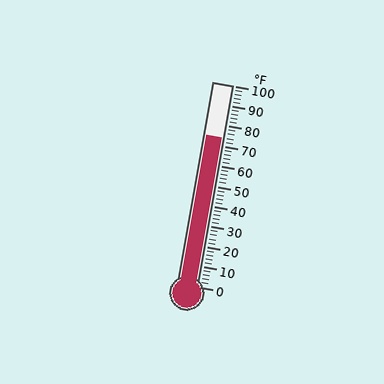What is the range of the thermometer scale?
The thermometer scale ranges from 0°F to 100°F.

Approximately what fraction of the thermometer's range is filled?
The thermometer is filled to approximately 75% of its range.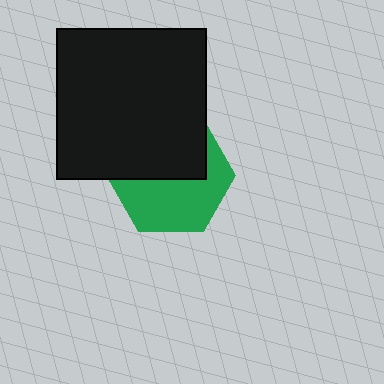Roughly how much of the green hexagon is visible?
About half of it is visible (roughly 53%).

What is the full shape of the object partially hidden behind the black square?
The partially hidden object is a green hexagon.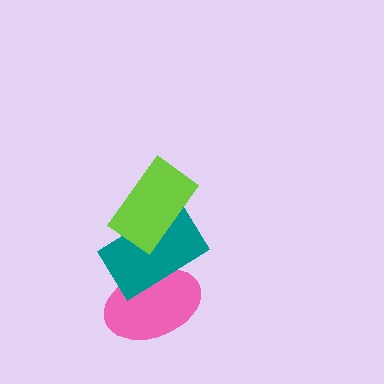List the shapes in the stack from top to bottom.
From top to bottom: the lime rectangle, the teal rectangle, the pink ellipse.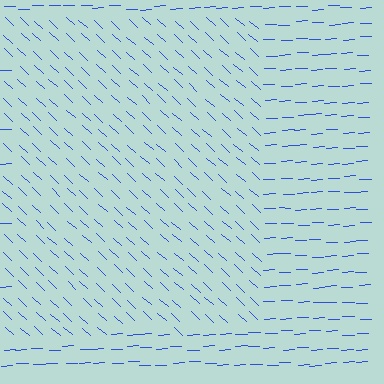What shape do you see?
I see a rectangle.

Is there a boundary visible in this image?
Yes, there is a texture boundary formed by a change in line orientation.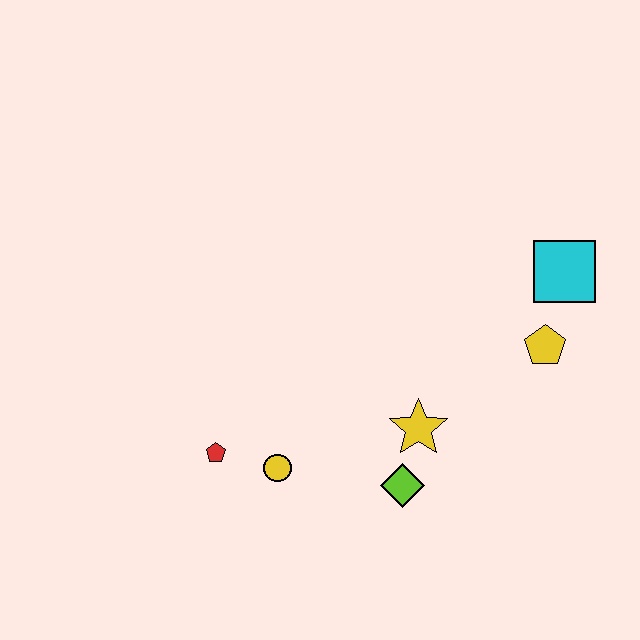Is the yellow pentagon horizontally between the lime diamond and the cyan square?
Yes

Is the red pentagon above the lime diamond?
Yes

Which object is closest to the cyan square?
The yellow pentagon is closest to the cyan square.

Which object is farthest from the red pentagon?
The cyan square is farthest from the red pentagon.